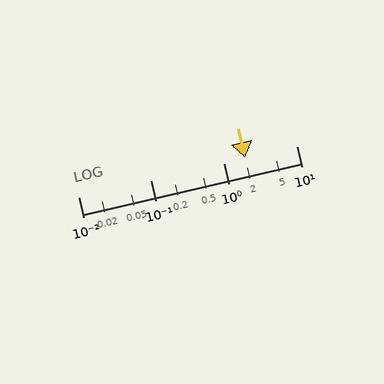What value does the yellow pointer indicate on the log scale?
The pointer indicates approximately 2.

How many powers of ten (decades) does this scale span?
The scale spans 3 decades, from 0.01 to 10.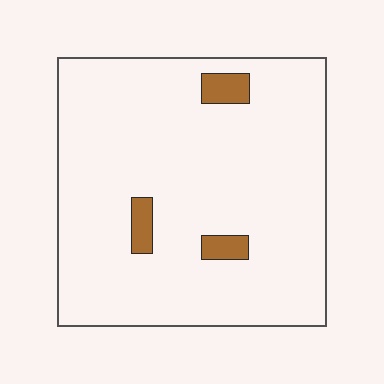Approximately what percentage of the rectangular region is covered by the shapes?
Approximately 5%.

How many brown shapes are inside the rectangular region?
3.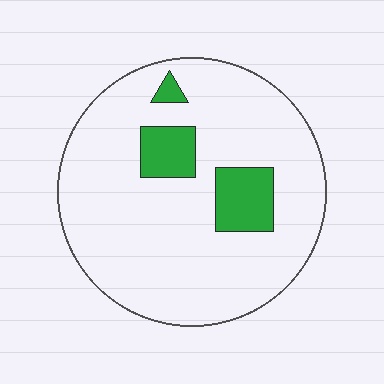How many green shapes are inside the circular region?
3.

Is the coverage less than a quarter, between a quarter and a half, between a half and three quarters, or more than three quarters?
Less than a quarter.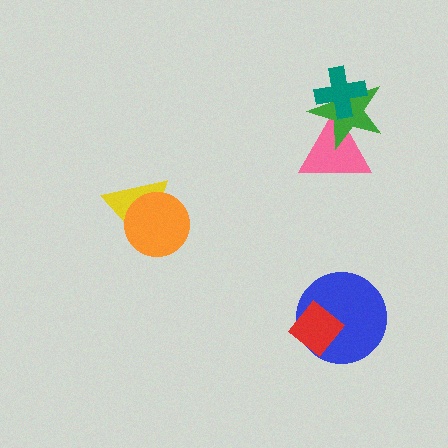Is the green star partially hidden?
Yes, it is partially covered by another shape.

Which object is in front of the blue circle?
The red diamond is in front of the blue circle.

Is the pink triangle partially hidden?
Yes, it is partially covered by another shape.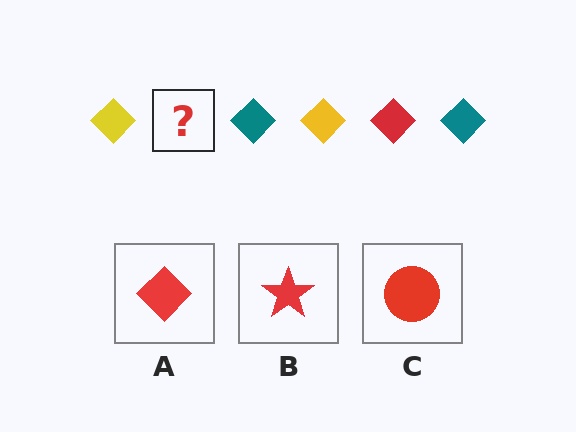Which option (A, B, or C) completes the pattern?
A.